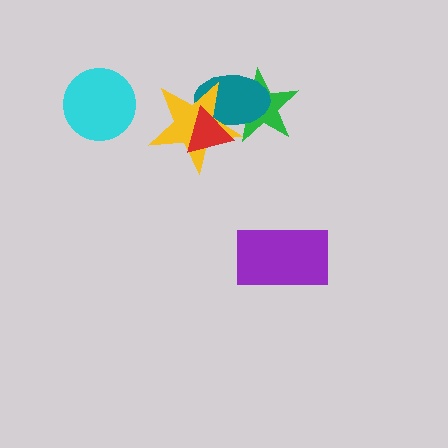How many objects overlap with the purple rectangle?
0 objects overlap with the purple rectangle.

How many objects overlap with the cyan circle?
0 objects overlap with the cyan circle.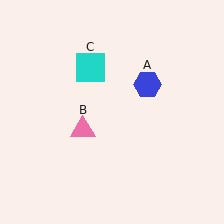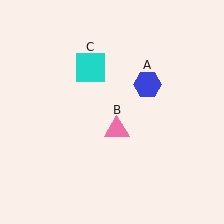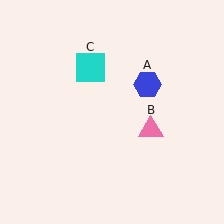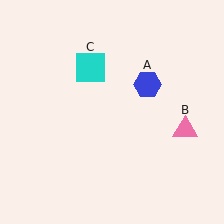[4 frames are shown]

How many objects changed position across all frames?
1 object changed position: pink triangle (object B).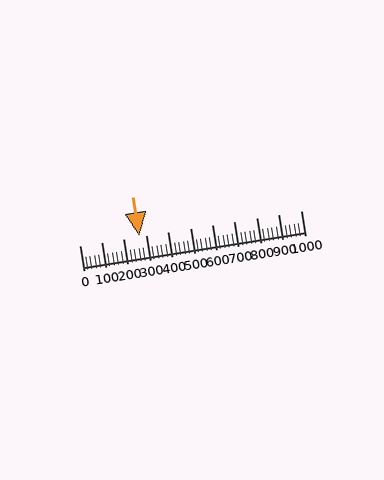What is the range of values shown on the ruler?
The ruler shows values from 0 to 1000.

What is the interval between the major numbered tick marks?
The major tick marks are spaced 100 units apart.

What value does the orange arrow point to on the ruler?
The orange arrow points to approximately 271.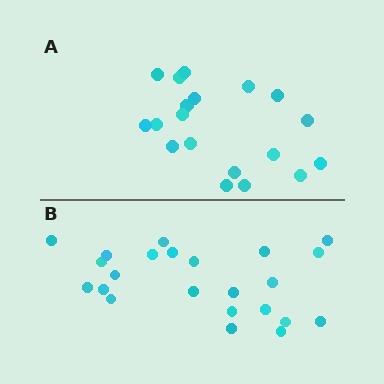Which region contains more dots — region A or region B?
Region B (the bottom region) has more dots.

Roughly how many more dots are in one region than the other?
Region B has about 4 more dots than region A.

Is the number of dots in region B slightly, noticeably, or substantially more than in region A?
Region B has only slightly more — the two regions are fairly close. The ratio is roughly 1.2 to 1.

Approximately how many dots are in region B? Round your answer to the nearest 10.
About 20 dots. (The exact count is 23, which rounds to 20.)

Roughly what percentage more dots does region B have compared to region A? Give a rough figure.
About 20% more.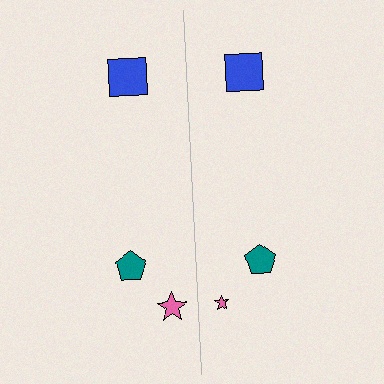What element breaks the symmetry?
The pink star on the right side has a different size than its mirror counterpart.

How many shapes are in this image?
There are 6 shapes in this image.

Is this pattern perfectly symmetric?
No, the pattern is not perfectly symmetric. The pink star on the right side has a different size than its mirror counterpart.